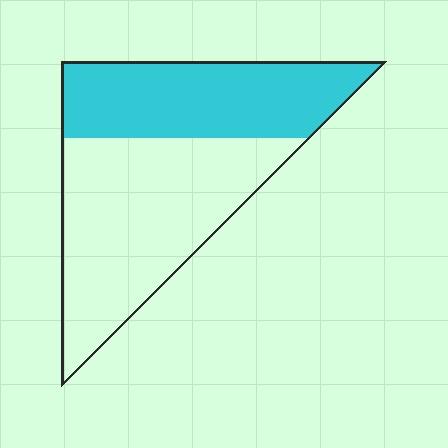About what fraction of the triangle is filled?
About two fifths (2/5).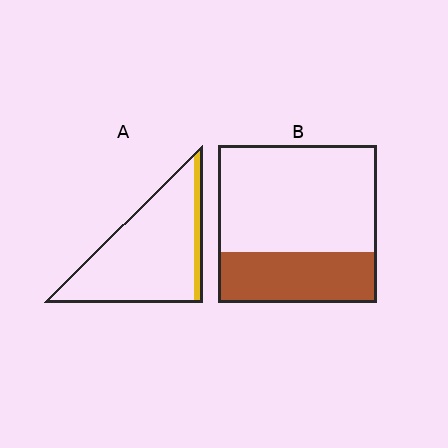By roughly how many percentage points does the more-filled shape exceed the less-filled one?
By roughly 20 percentage points (B over A).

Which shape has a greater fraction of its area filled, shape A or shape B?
Shape B.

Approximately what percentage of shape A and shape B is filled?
A is approximately 10% and B is approximately 30%.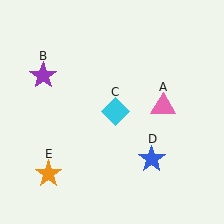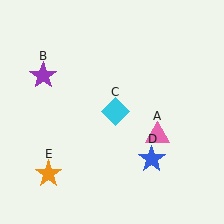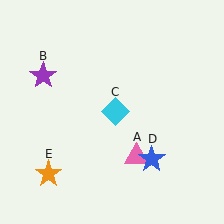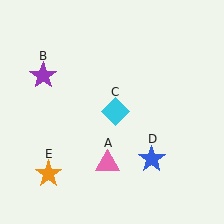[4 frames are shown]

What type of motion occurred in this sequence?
The pink triangle (object A) rotated clockwise around the center of the scene.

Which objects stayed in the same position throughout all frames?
Purple star (object B) and cyan diamond (object C) and blue star (object D) and orange star (object E) remained stationary.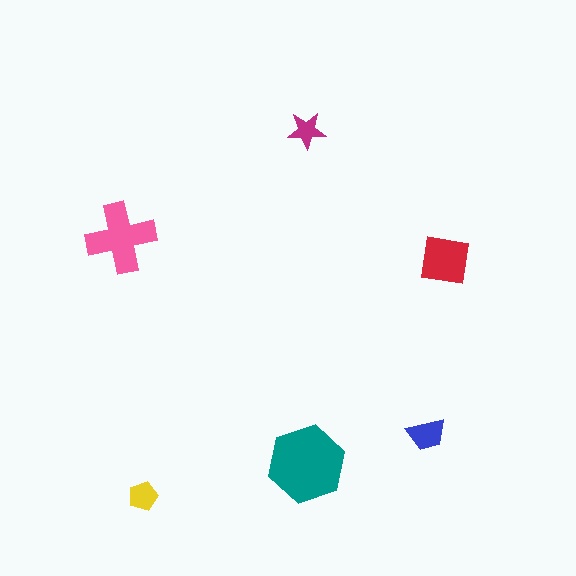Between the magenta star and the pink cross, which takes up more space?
The pink cross.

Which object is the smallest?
The magenta star.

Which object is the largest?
The teal hexagon.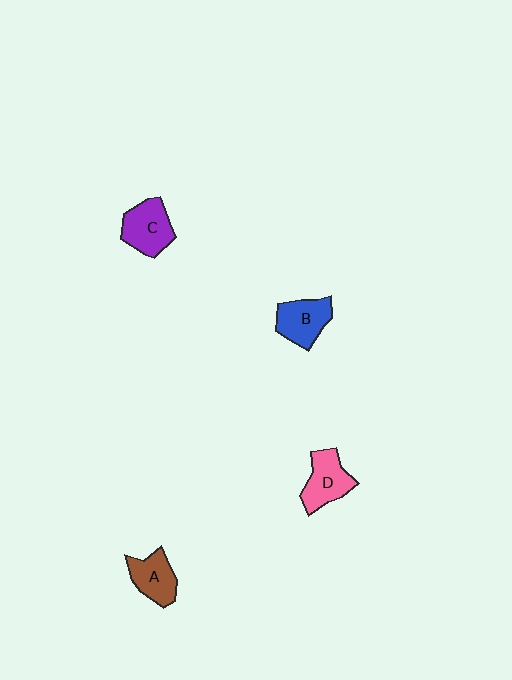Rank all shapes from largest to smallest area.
From largest to smallest: C (purple), D (pink), B (blue), A (brown).